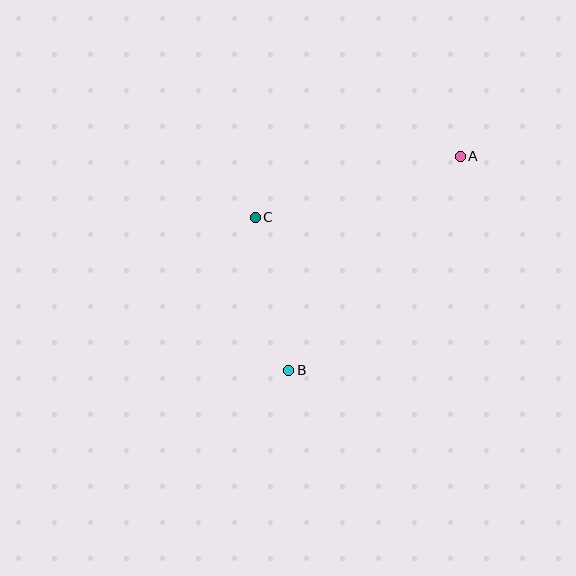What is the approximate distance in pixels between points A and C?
The distance between A and C is approximately 214 pixels.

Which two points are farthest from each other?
Points A and B are farthest from each other.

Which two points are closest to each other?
Points B and C are closest to each other.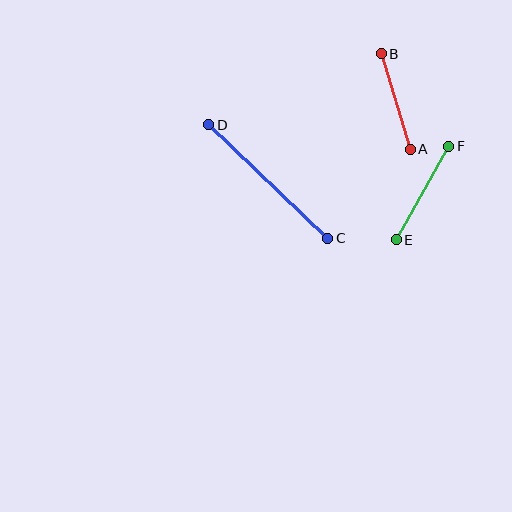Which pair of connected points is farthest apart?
Points C and D are farthest apart.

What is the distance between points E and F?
The distance is approximately 107 pixels.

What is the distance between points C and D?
The distance is approximately 164 pixels.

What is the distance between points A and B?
The distance is approximately 100 pixels.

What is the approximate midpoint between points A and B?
The midpoint is at approximately (396, 101) pixels.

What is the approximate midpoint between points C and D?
The midpoint is at approximately (268, 182) pixels.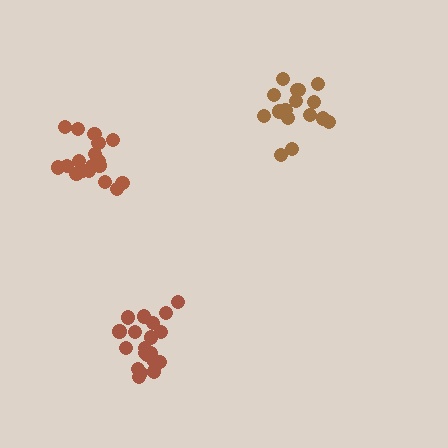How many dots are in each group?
Group 1: 20 dots, Group 2: 16 dots, Group 3: 18 dots (54 total).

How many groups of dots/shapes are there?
There are 3 groups.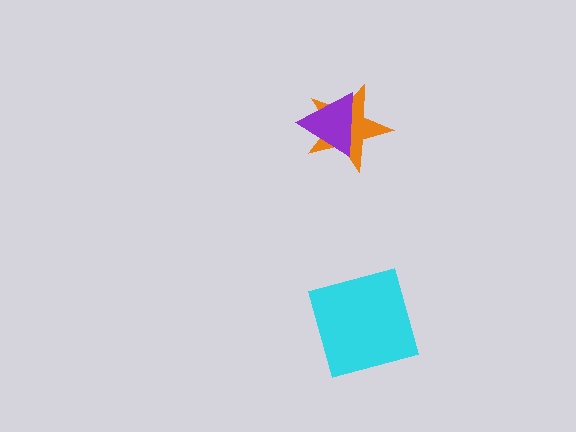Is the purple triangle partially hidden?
No, no other shape covers it.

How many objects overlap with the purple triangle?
1 object overlaps with the purple triangle.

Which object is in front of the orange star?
The purple triangle is in front of the orange star.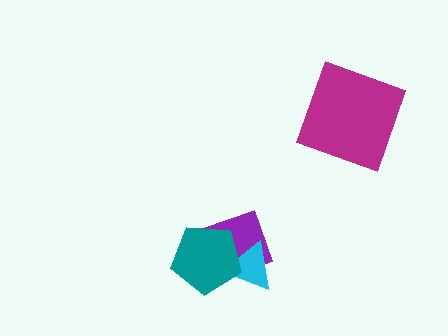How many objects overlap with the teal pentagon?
2 objects overlap with the teal pentagon.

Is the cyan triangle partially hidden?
Yes, it is partially covered by another shape.